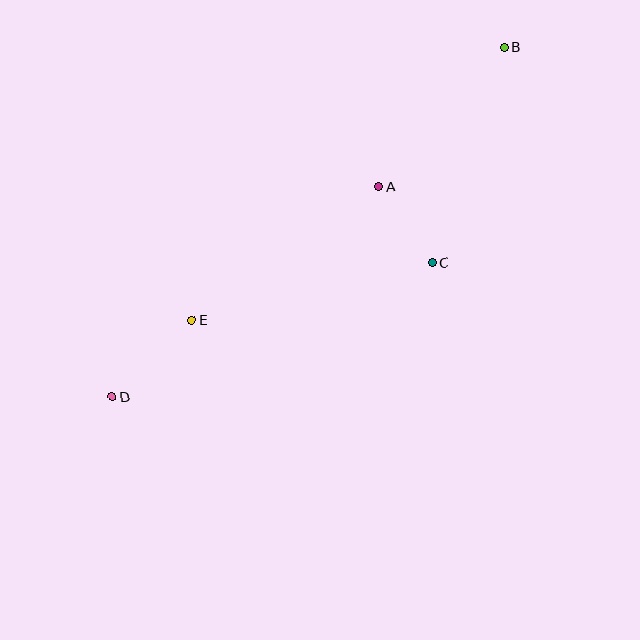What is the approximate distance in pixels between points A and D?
The distance between A and D is approximately 340 pixels.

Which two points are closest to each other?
Points A and C are closest to each other.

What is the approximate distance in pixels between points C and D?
The distance between C and D is approximately 347 pixels.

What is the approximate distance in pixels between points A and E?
The distance between A and E is approximately 230 pixels.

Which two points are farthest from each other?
Points B and D are farthest from each other.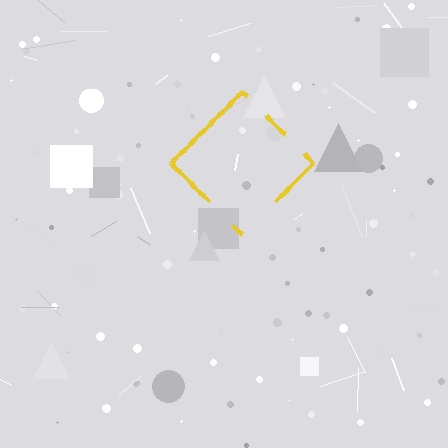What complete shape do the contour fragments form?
The contour fragments form a diamond.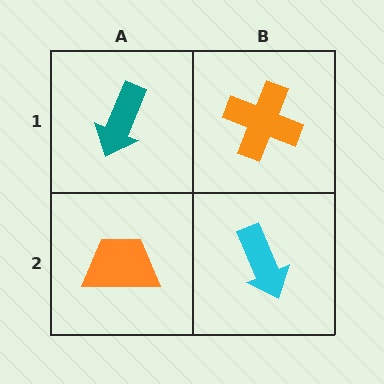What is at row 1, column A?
A teal arrow.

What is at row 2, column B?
A cyan arrow.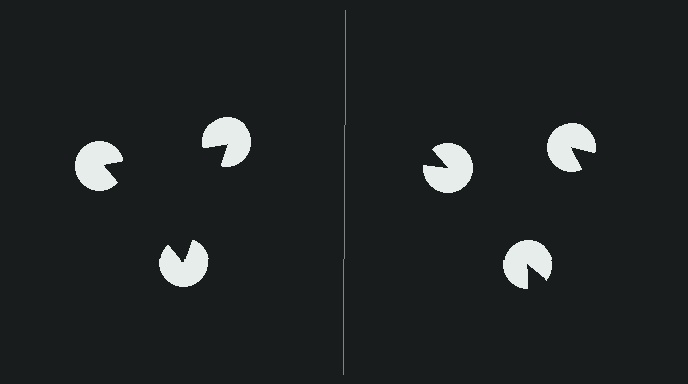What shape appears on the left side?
An illusory triangle.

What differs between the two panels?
The pac-man discs are positioned identically on both sides; only the wedge orientations differ. On the left they align to a triangle; on the right they are misaligned.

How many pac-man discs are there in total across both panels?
6 — 3 on each side.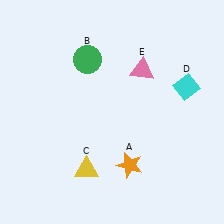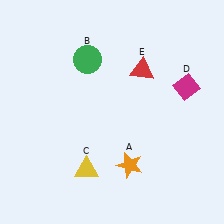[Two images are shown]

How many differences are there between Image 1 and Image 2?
There are 2 differences between the two images.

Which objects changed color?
D changed from cyan to magenta. E changed from pink to red.